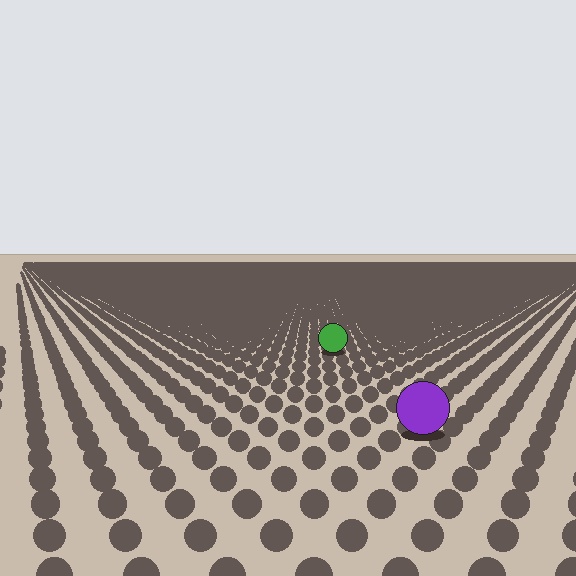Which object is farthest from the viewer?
The green circle is farthest from the viewer. It appears smaller and the ground texture around it is denser.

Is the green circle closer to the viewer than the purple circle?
No. The purple circle is closer — you can tell from the texture gradient: the ground texture is coarser near it.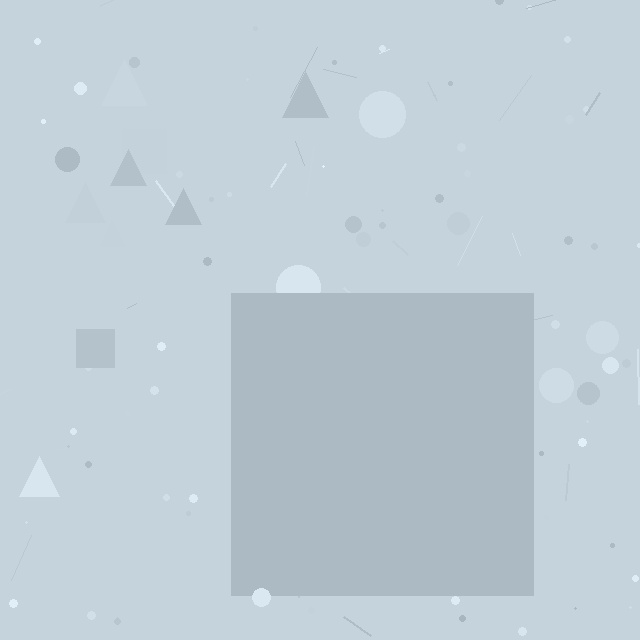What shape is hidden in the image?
A square is hidden in the image.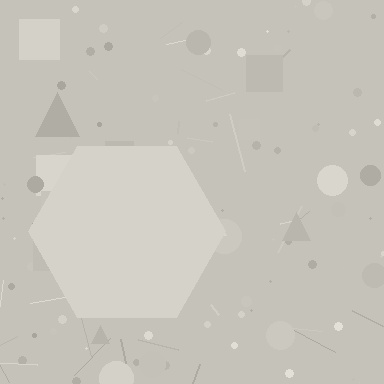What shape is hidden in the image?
A hexagon is hidden in the image.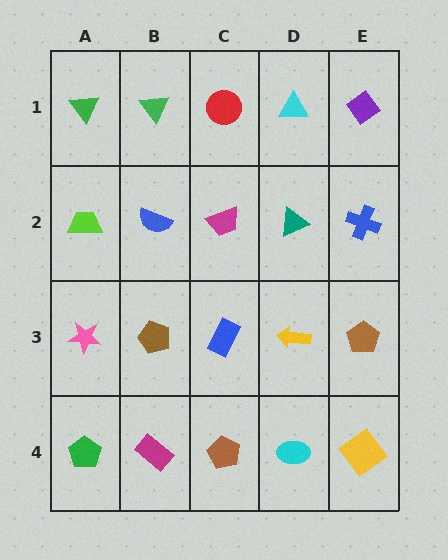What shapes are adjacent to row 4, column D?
A yellow arrow (row 3, column D), a brown pentagon (row 4, column C), a yellow diamond (row 4, column E).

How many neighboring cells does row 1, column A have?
2.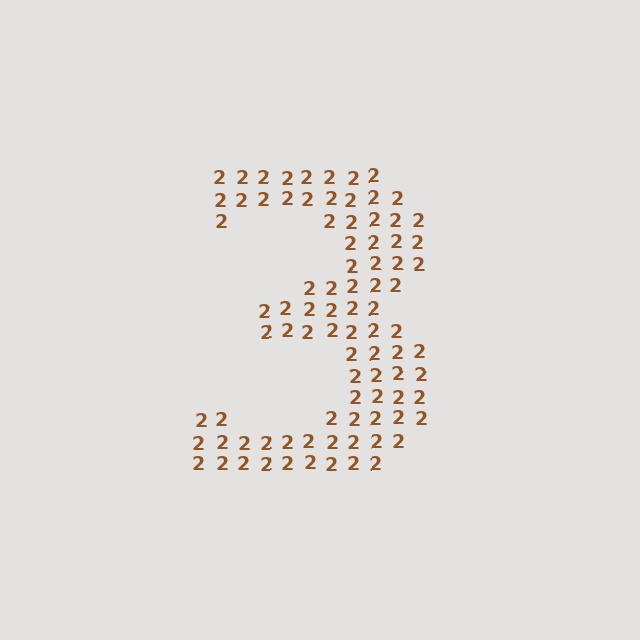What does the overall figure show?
The overall figure shows the digit 3.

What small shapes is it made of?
It is made of small digit 2's.